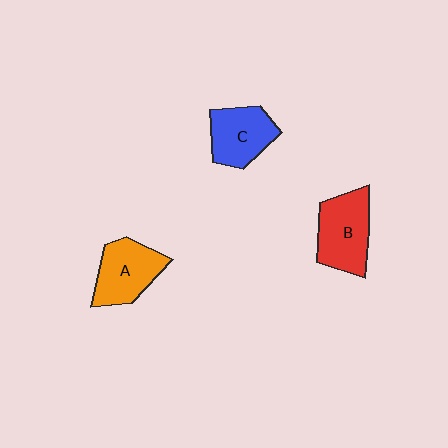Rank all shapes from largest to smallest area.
From largest to smallest: B (red), A (orange), C (blue).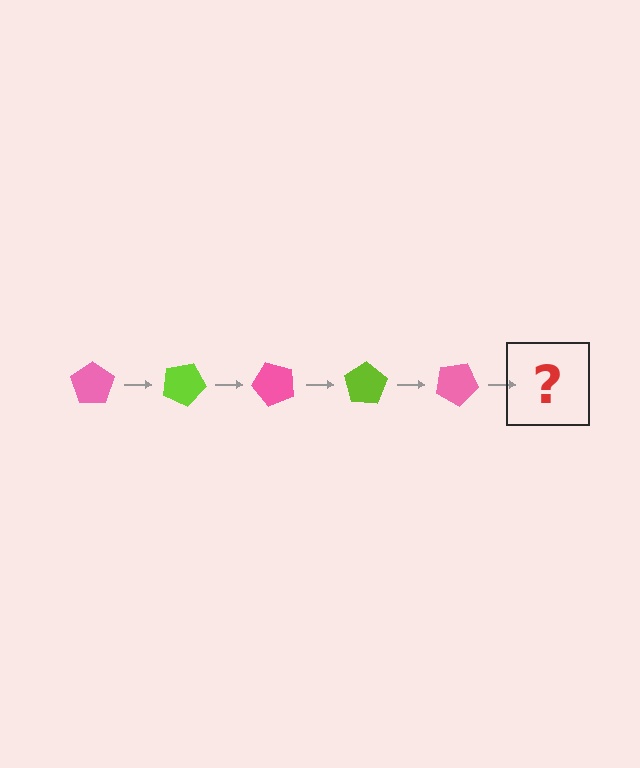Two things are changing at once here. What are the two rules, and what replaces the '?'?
The two rules are that it rotates 25 degrees each step and the color cycles through pink and lime. The '?' should be a lime pentagon, rotated 125 degrees from the start.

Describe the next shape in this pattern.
It should be a lime pentagon, rotated 125 degrees from the start.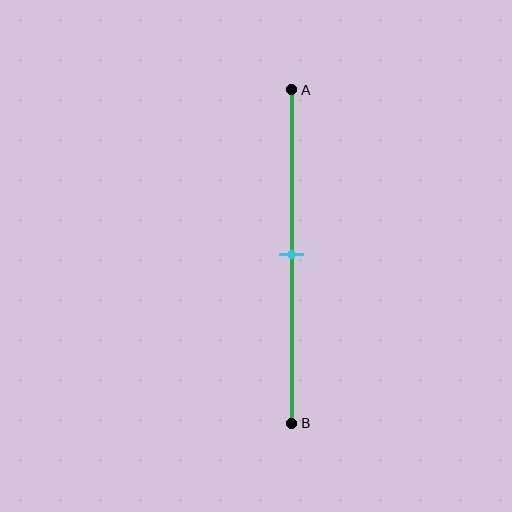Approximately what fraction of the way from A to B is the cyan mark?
The cyan mark is approximately 50% of the way from A to B.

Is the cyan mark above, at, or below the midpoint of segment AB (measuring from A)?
The cyan mark is approximately at the midpoint of segment AB.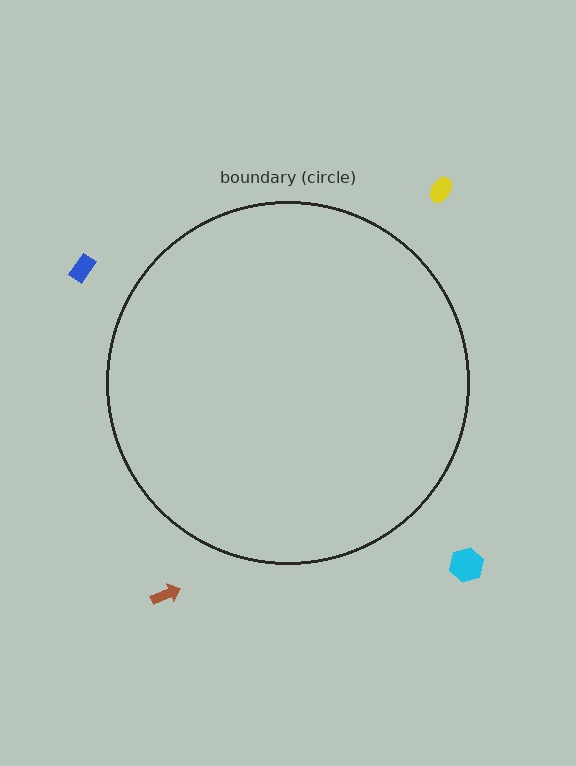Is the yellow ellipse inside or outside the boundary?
Outside.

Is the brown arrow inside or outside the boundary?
Outside.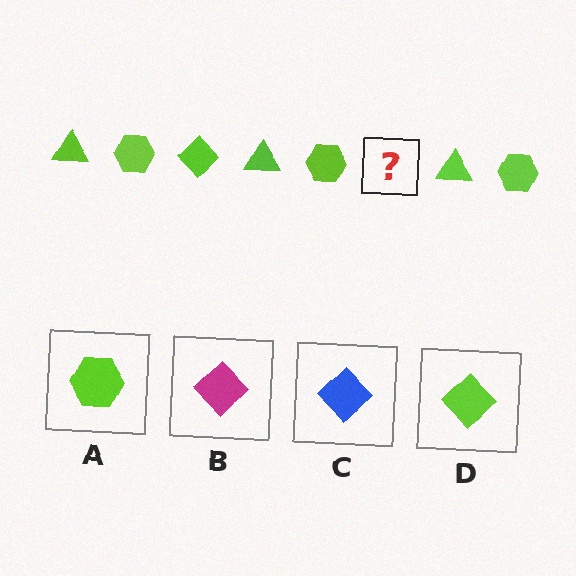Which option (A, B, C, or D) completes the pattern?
D.